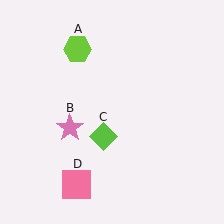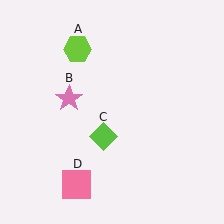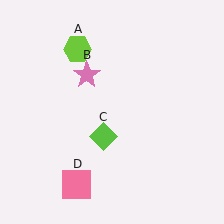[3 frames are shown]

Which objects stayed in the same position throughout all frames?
Lime hexagon (object A) and lime diamond (object C) and pink square (object D) remained stationary.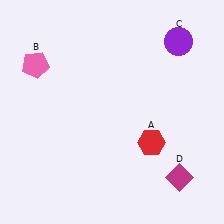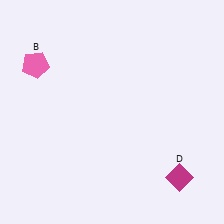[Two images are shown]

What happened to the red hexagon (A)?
The red hexagon (A) was removed in Image 2. It was in the bottom-right area of Image 1.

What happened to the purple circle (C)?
The purple circle (C) was removed in Image 2. It was in the top-right area of Image 1.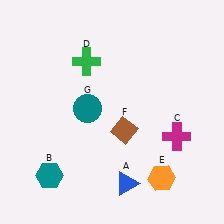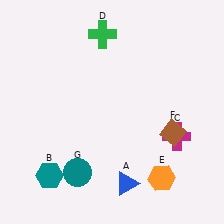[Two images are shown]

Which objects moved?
The objects that moved are: the green cross (D), the brown diamond (F), the teal circle (G).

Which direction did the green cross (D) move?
The green cross (D) moved up.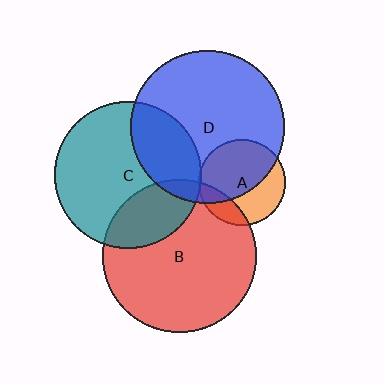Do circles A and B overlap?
Yes.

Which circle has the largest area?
Circle D (blue).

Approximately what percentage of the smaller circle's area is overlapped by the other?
Approximately 20%.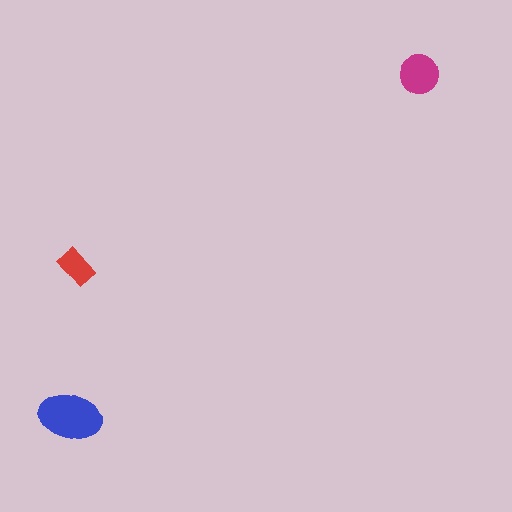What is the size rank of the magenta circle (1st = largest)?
2nd.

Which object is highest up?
The magenta circle is topmost.